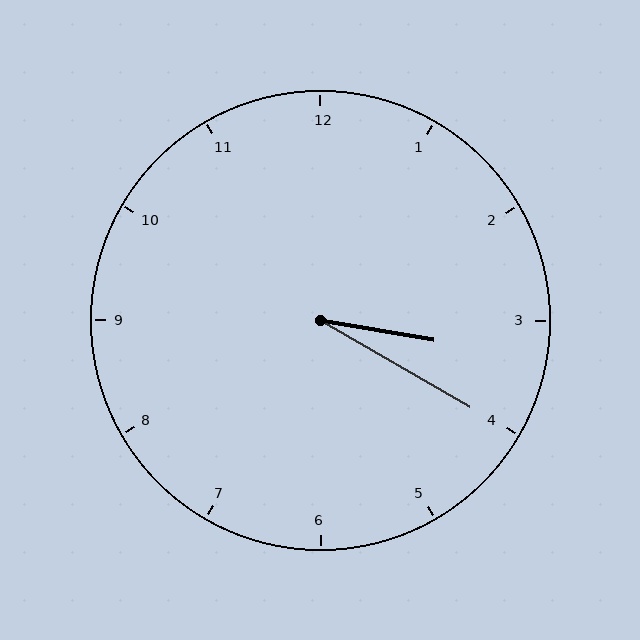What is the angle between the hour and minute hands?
Approximately 20 degrees.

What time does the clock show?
3:20.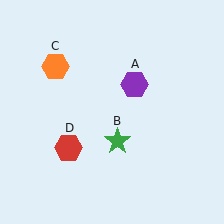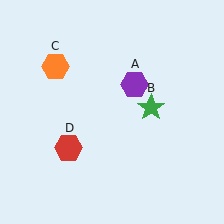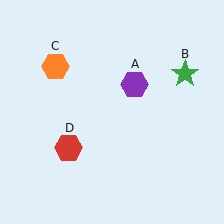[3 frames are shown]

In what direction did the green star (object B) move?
The green star (object B) moved up and to the right.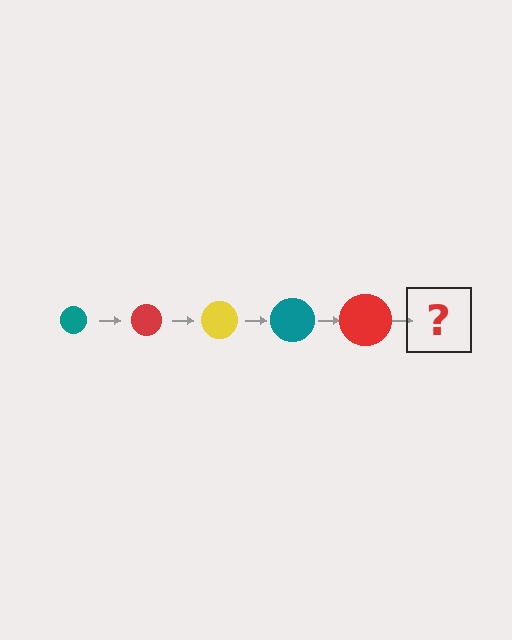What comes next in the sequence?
The next element should be a yellow circle, larger than the previous one.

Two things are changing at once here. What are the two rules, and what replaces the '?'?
The two rules are that the circle grows larger each step and the color cycles through teal, red, and yellow. The '?' should be a yellow circle, larger than the previous one.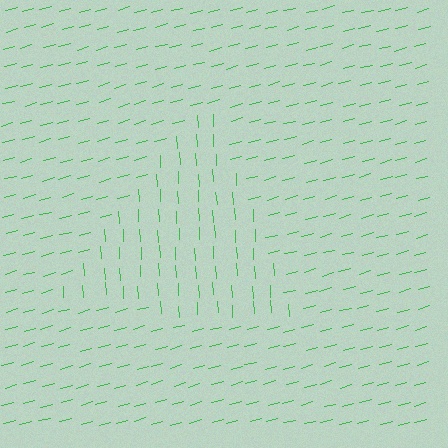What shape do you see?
I see a triangle.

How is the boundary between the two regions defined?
The boundary is defined purely by a change in line orientation (approximately 78 degrees difference). All lines are the same color and thickness.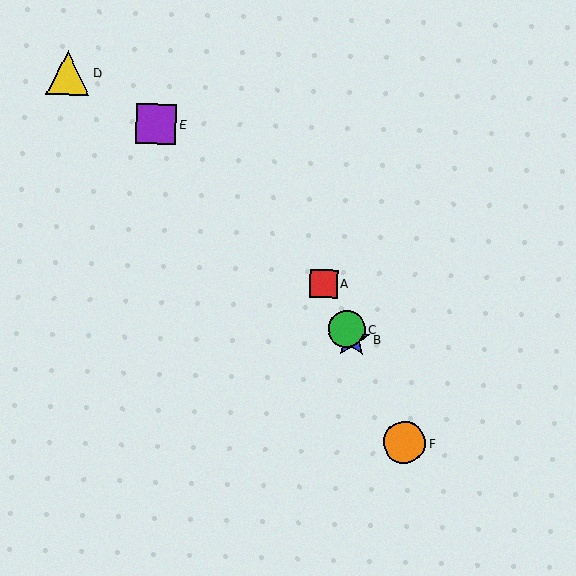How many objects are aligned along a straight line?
4 objects (A, B, C, F) are aligned along a straight line.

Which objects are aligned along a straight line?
Objects A, B, C, F are aligned along a straight line.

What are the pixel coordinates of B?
Object B is at (352, 339).